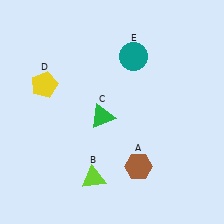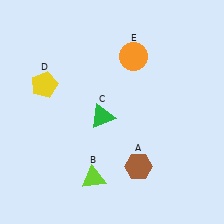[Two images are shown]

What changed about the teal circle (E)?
In Image 1, E is teal. In Image 2, it changed to orange.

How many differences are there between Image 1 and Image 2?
There is 1 difference between the two images.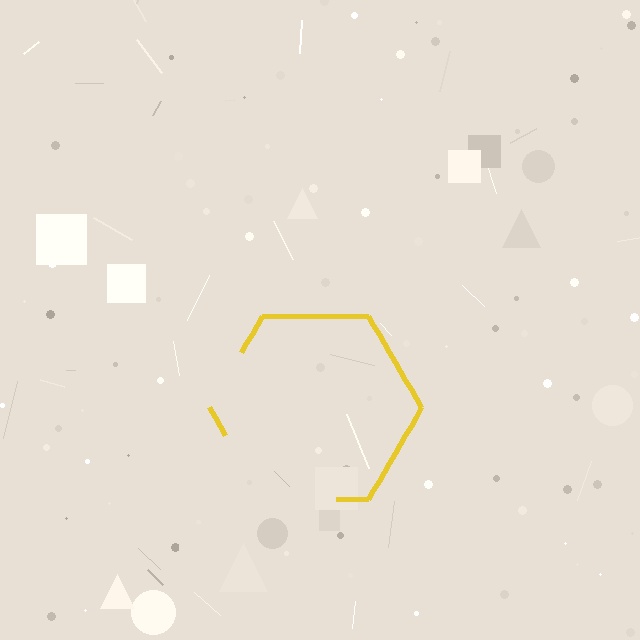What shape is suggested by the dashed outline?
The dashed outline suggests a hexagon.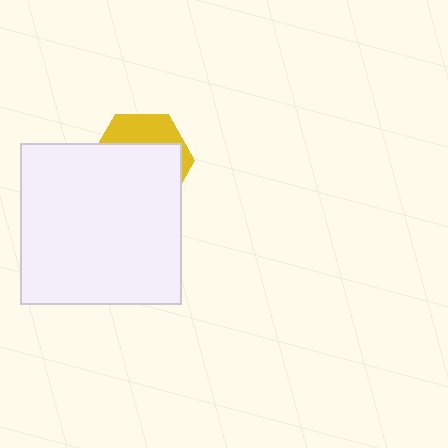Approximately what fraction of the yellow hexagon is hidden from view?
Roughly 68% of the yellow hexagon is hidden behind the white square.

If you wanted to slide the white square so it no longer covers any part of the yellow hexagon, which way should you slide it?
Slide it down — that is the most direct way to separate the two shapes.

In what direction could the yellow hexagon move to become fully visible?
The yellow hexagon could move up. That would shift it out from behind the white square entirely.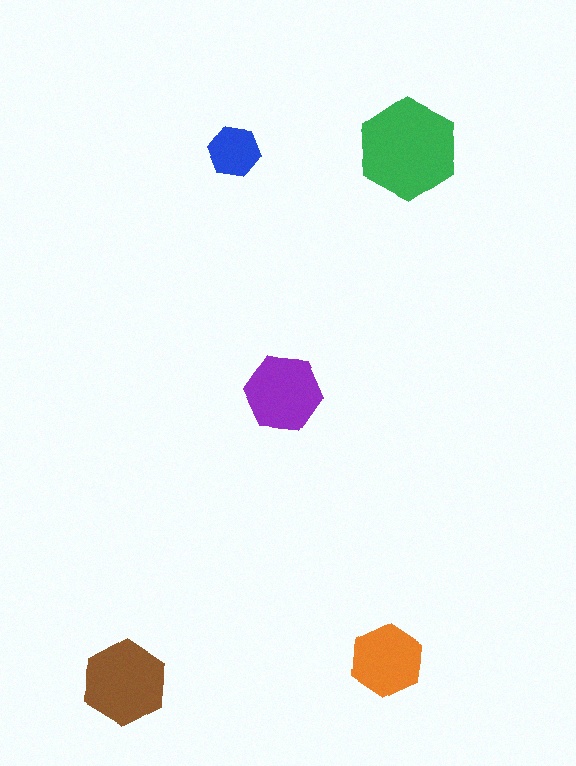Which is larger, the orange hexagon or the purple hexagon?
The purple one.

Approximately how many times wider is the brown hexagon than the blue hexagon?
About 1.5 times wider.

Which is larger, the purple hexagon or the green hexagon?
The green one.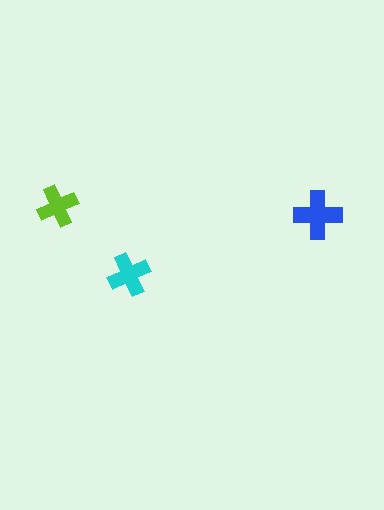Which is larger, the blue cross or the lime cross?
The blue one.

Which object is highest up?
The lime cross is topmost.